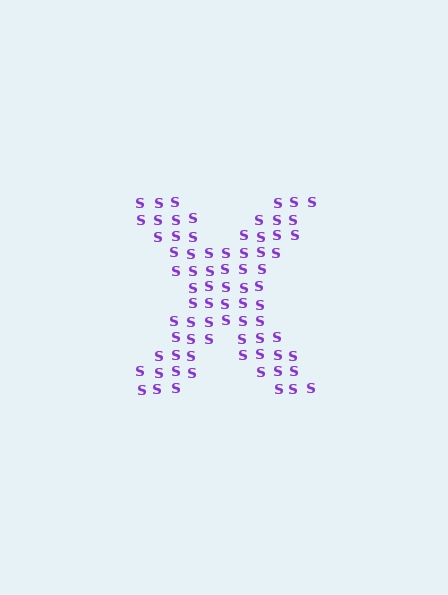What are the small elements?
The small elements are letter S's.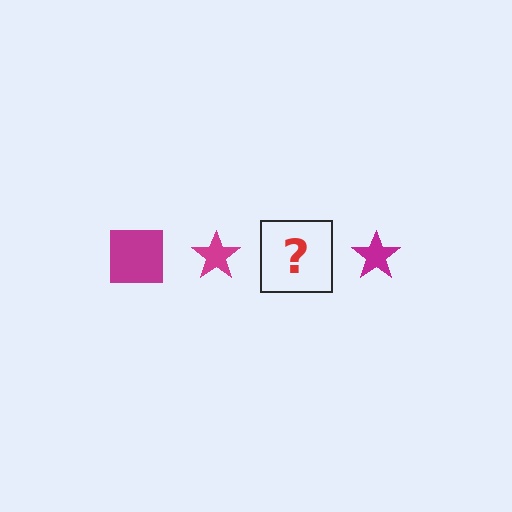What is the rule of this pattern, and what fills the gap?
The rule is that the pattern cycles through square, star shapes in magenta. The gap should be filled with a magenta square.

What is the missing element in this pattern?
The missing element is a magenta square.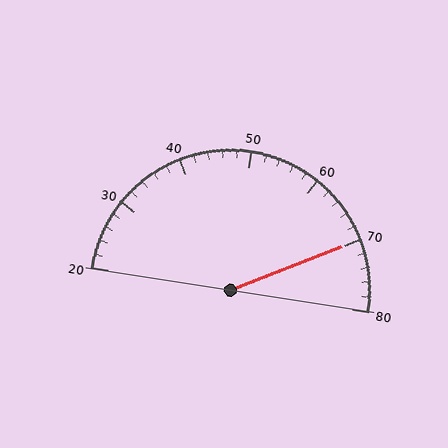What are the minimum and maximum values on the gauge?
The gauge ranges from 20 to 80.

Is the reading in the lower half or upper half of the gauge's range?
The reading is in the upper half of the range (20 to 80).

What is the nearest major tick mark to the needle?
The nearest major tick mark is 70.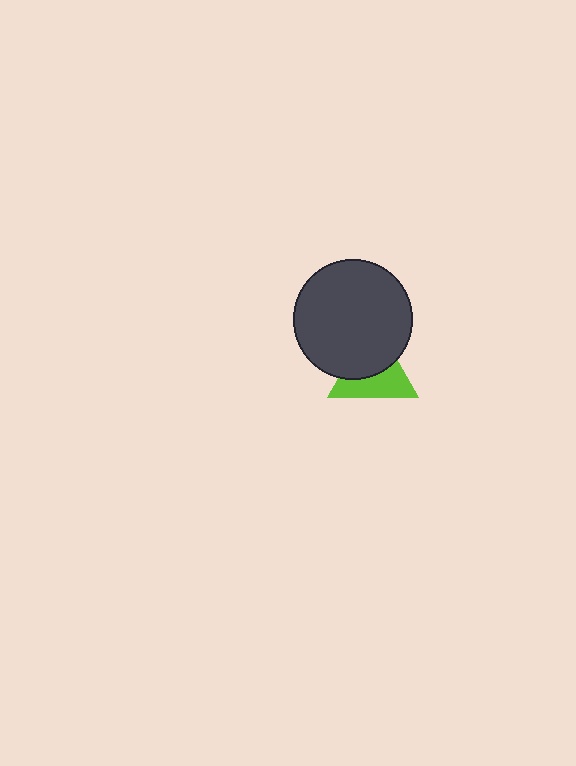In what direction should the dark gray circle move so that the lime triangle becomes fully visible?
The dark gray circle should move up. That is the shortest direction to clear the overlap and leave the lime triangle fully visible.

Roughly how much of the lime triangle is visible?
About half of it is visible (roughly 50%).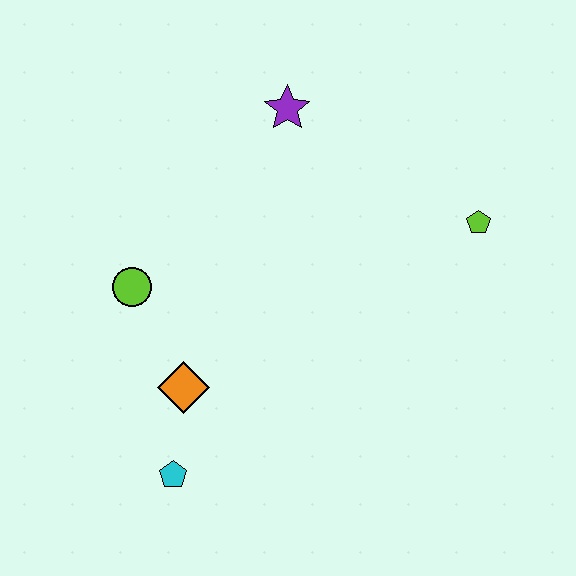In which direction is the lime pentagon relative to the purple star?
The lime pentagon is to the right of the purple star.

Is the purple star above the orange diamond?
Yes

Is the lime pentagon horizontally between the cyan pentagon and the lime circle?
No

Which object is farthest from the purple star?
The cyan pentagon is farthest from the purple star.